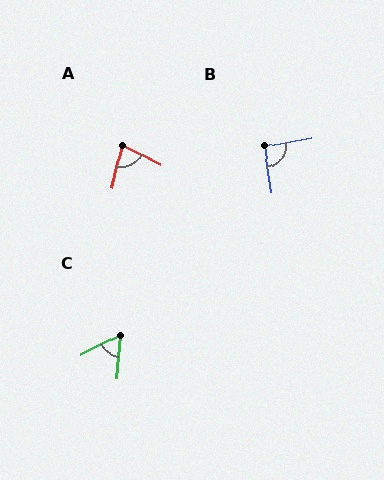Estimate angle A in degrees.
Approximately 76 degrees.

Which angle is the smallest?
C, at approximately 58 degrees.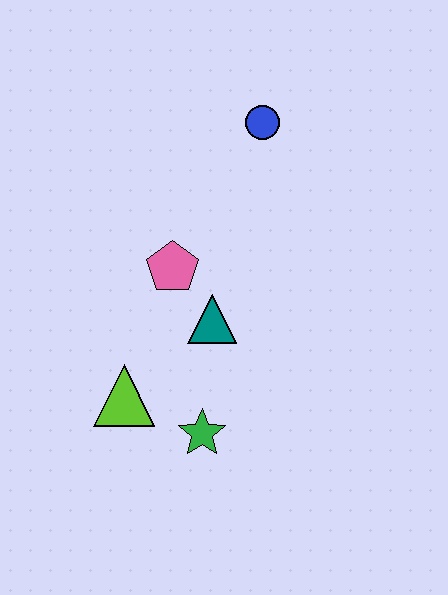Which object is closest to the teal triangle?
The pink pentagon is closest to the teal triangle.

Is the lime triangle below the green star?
No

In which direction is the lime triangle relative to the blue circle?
The lime triangle is below the blue circle.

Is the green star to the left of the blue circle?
Yes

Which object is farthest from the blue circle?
The green star is farthest from the blue circle.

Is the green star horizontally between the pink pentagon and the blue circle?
Yes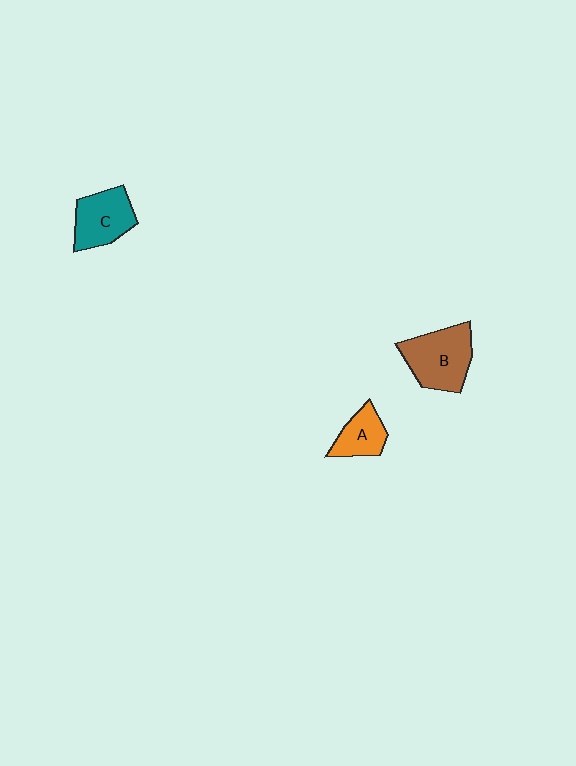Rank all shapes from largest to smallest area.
From largest to smallest: B (brown), C (teal), A (orange).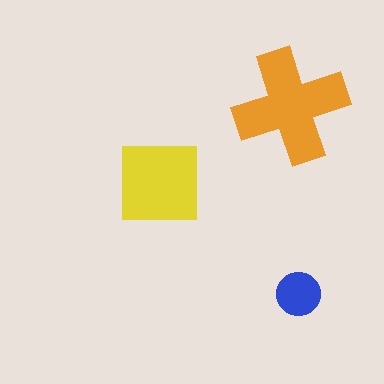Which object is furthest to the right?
The blue circle is rightmost.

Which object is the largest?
The orange cross.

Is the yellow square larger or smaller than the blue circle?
Larger.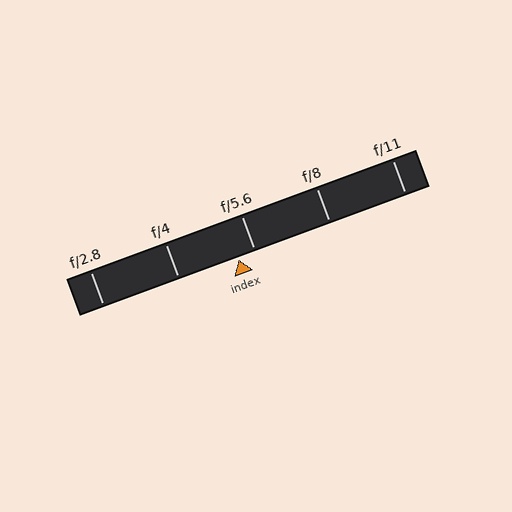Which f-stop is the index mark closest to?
The index mark is closest to f/5.6.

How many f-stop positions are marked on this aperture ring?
There are 5 f-stop positions marked.